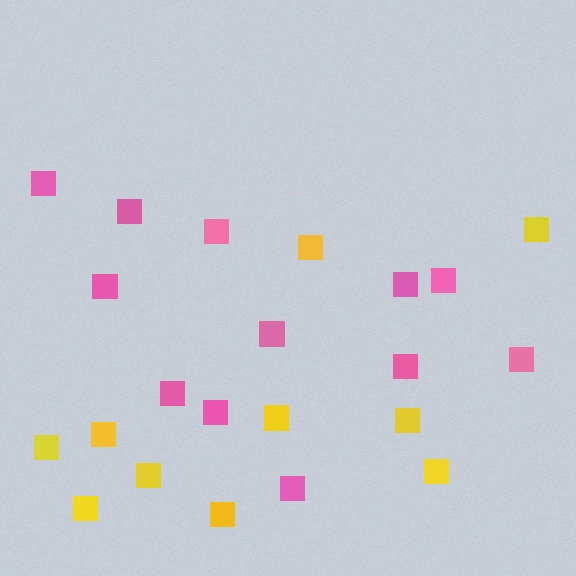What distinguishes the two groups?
There are 2 groups: one group of pink squares (12) and one group of yellow squares (10).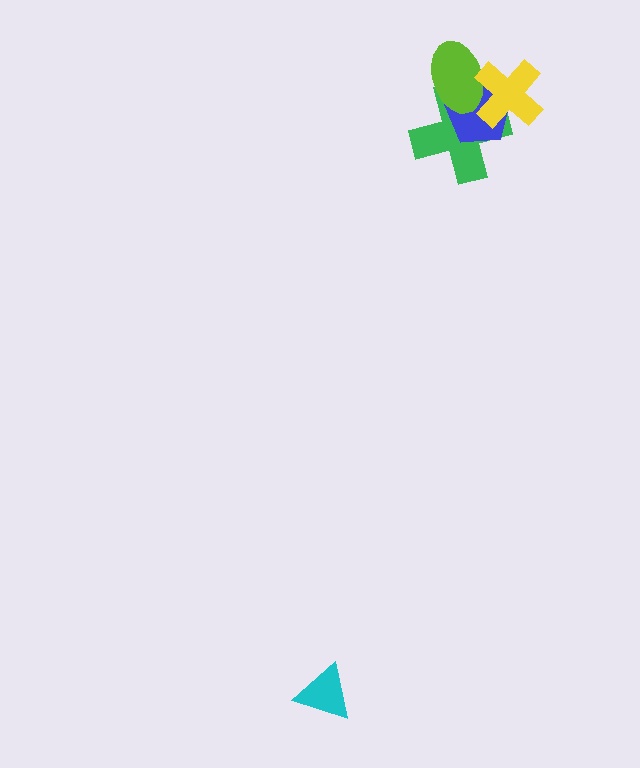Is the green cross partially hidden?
Yes, it is partially covered by another shape.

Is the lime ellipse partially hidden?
Yes, it is partially covered by another shape.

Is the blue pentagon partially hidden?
Yes, it is partially covered by another shape.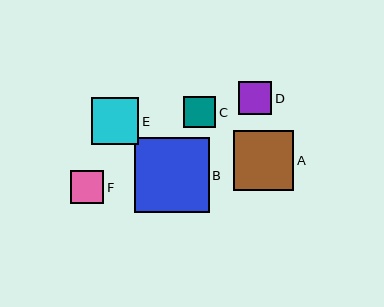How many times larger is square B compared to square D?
Square B is approximately 2.3 times the size of square D.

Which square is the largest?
Square B is the largest with a size of approximately 75 pixels.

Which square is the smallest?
Square C is the smallest with a size of approximately 32 pixels.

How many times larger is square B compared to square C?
Square B is approximately 2.4 times the size of square C.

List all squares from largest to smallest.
From largest to smallest: B, A, E, F, D, C.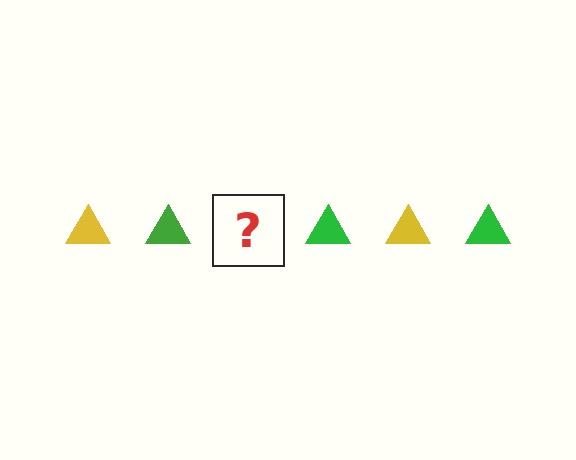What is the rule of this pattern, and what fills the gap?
The rule is that the pattern cycles through yellow, green triangles. The gap should be filled with a yellow triangle.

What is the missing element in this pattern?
The missing element is a yellow triangle.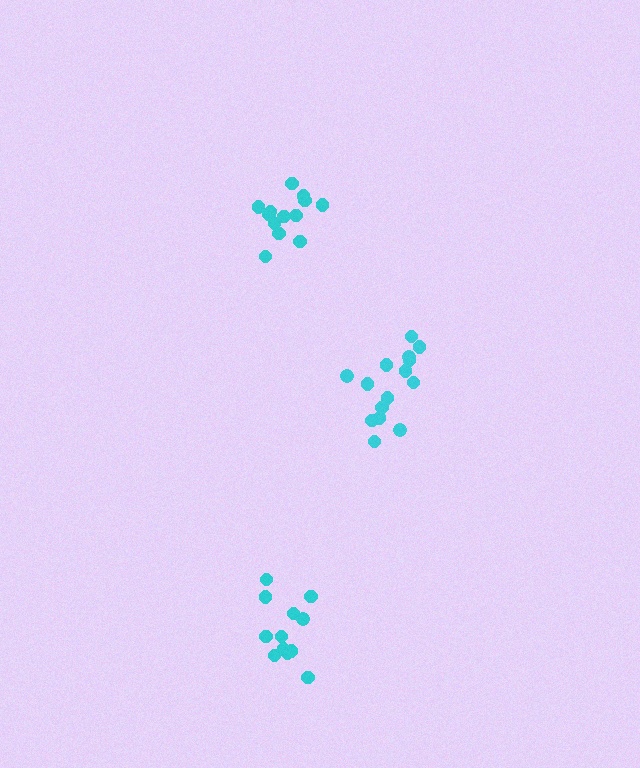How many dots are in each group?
Group 1: 12 dots, Group 2: 15 dots, Group 3: 13 dots (40 total).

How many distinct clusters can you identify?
There are 3 distinct clusters.